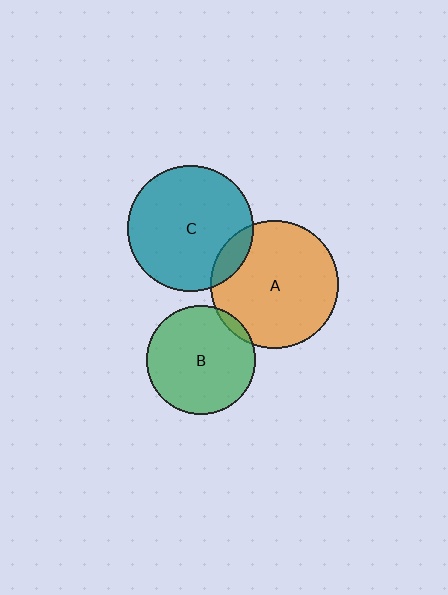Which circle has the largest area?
Circle A (orange).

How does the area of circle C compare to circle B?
Approximately 1.3 times.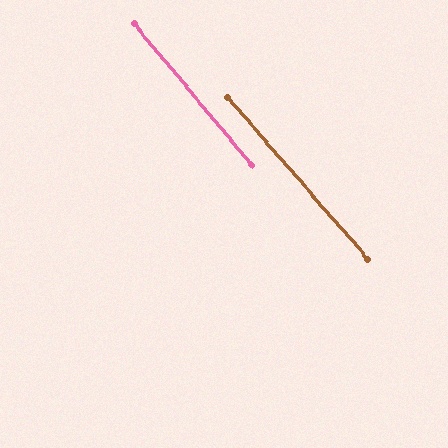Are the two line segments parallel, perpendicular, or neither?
Parallel — their directions differ by only 1.4°.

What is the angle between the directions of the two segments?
Approximately 1 degree.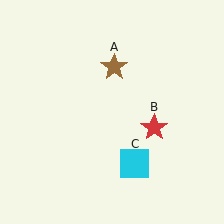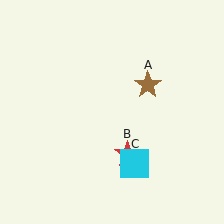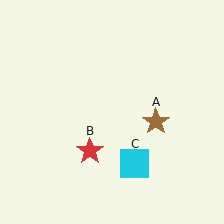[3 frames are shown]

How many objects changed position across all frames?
2 objects changed position: brown star (object A), red star (object B).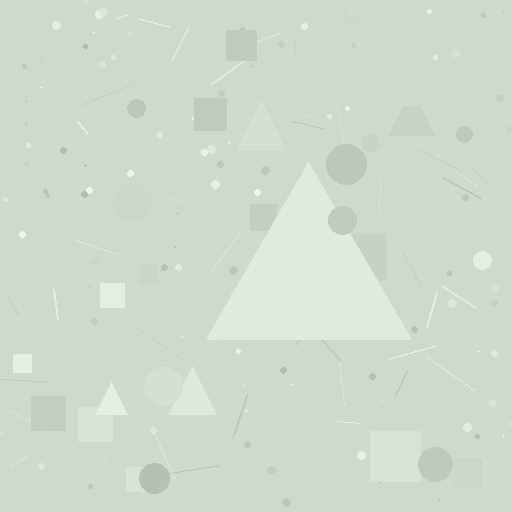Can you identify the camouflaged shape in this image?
The camouflaged shape is a triangle.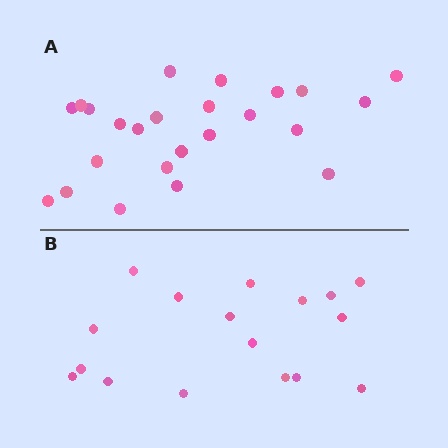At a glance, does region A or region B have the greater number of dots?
Region A (the top region) has more dots.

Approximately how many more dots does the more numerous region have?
Region A has roughly 8 or so more dots than region B.